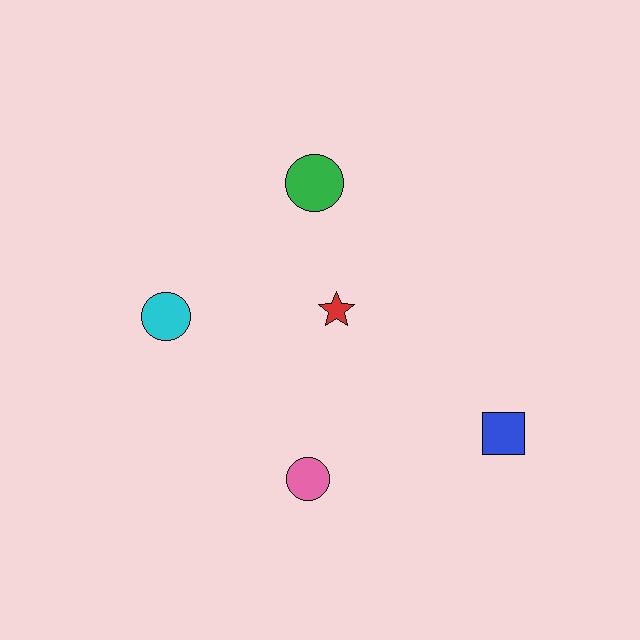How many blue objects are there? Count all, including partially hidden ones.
There is 1 blue object.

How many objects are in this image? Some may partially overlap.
There are 5 objects.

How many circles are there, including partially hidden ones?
There are 3 circles.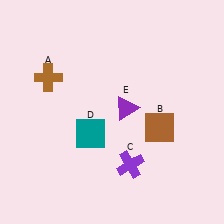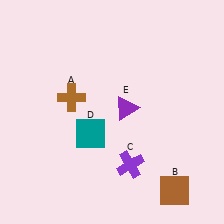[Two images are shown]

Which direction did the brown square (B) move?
The brown square (B) moved down.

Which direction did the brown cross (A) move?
The brown cross (A) moved right.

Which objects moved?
The objects that moved are: the brown cross (A), the brown square (B).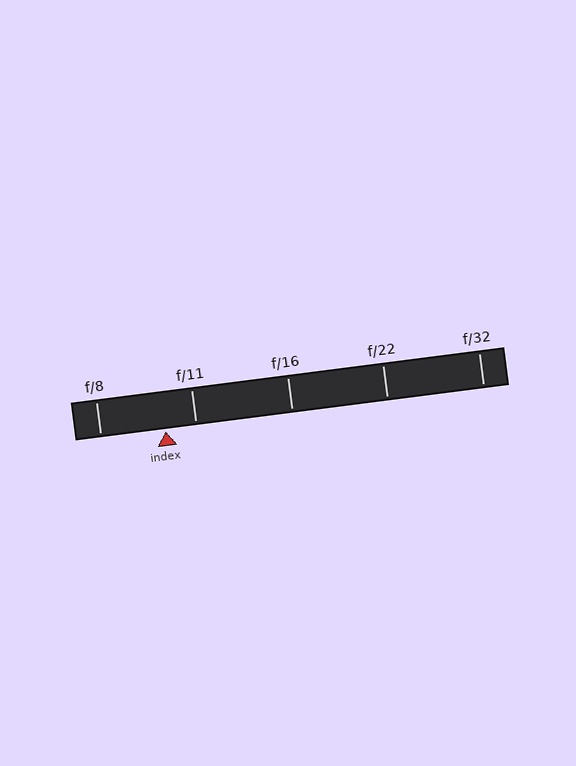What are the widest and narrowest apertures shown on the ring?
The widest aperture shown is f/8 and the narrowest is f/32.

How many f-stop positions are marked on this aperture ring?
There are 5 f-stop positions marked.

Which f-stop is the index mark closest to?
The index mark is closest to f/11.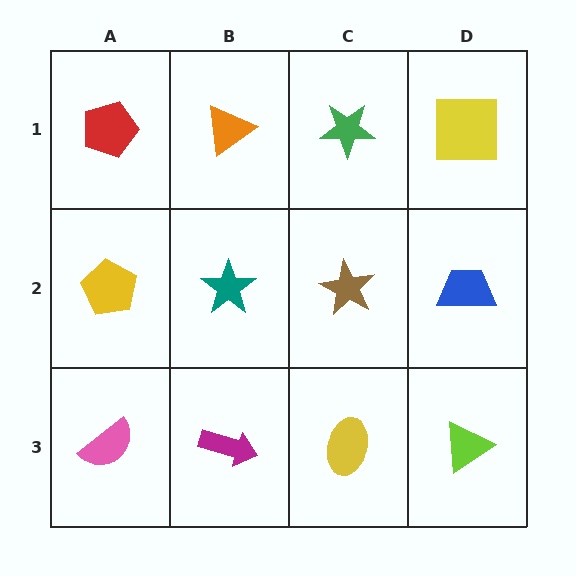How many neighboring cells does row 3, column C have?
3.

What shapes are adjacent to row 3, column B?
A teal star (row 2, column B), a pink semicircle (row 3, column A), a yellow ellipse (row 3, column C).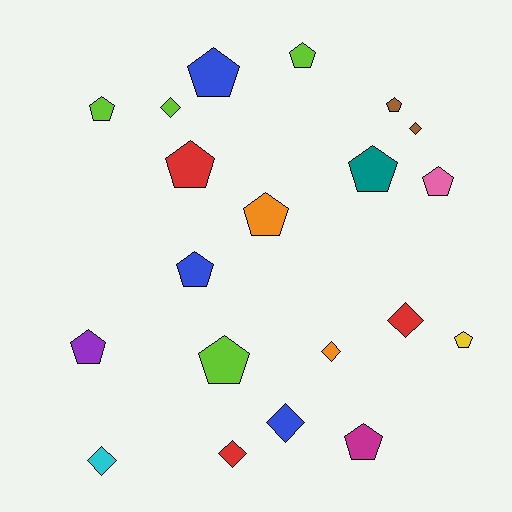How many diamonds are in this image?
There are 7 diamonds.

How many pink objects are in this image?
There is 1 pink object.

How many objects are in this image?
There are 20 objects.